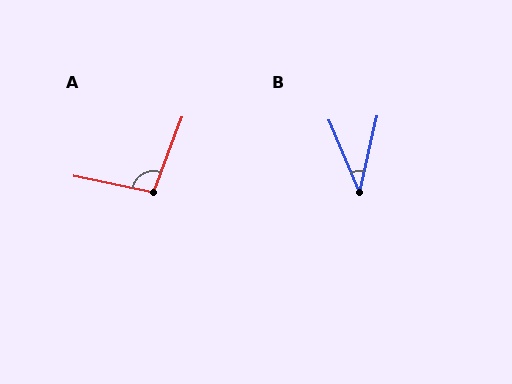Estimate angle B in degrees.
Approximately 36 degrees.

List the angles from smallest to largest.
B (36°), A (99°).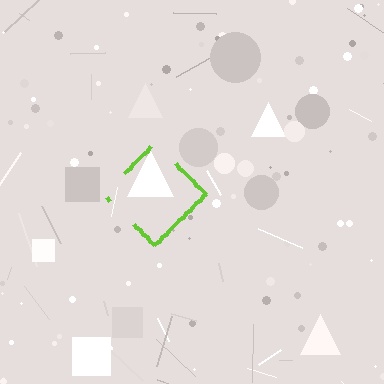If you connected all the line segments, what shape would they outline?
They would outline a diamond.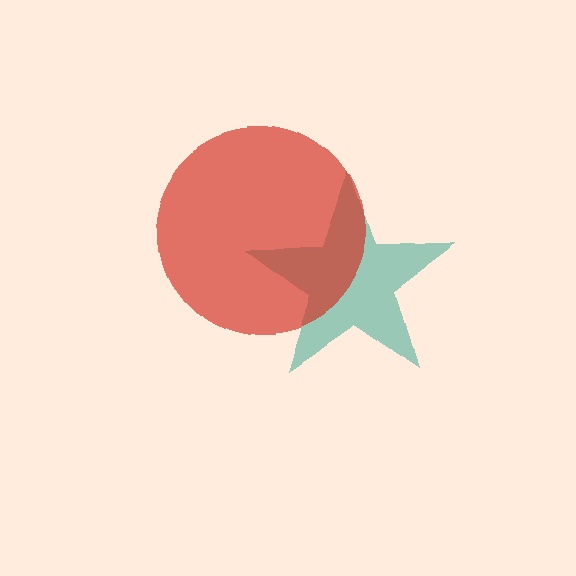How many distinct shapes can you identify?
There are 2 distinct shapes: a teal star, a red circle.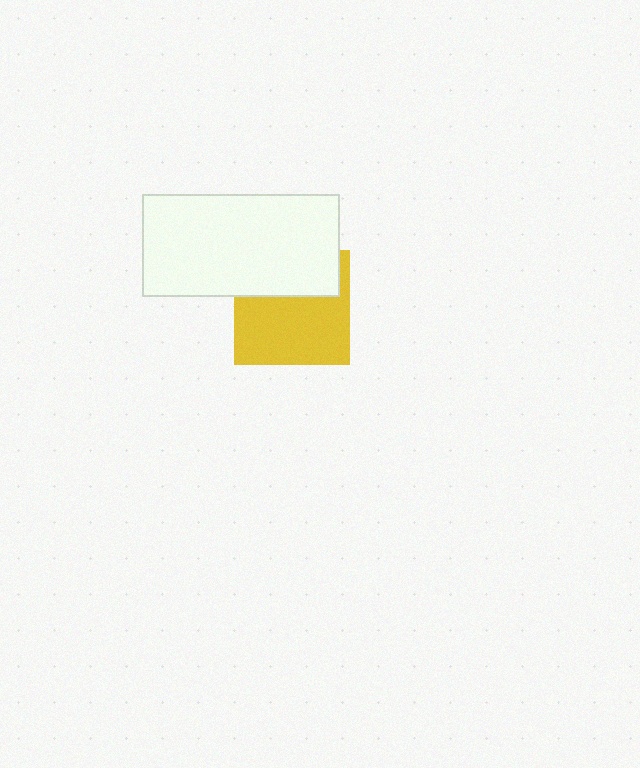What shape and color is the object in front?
The object in front is a white rectangle.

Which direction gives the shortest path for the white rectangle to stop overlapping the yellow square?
Moving up gives the shortest separation.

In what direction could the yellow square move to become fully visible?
The yellow square could move down. That would shift it out from behind the white rectangle entirely.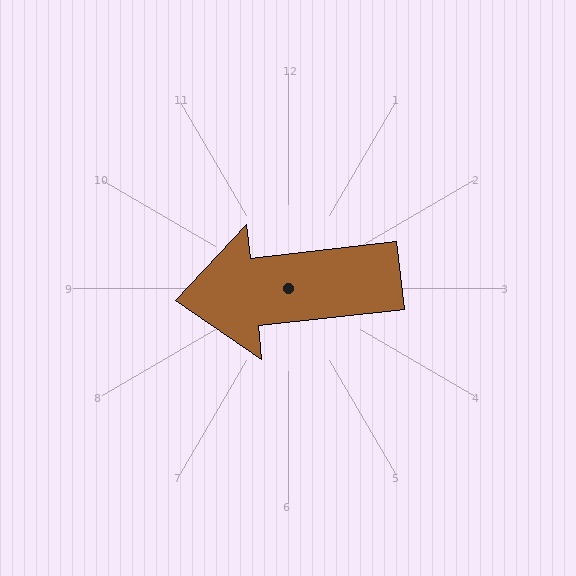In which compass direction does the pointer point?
West.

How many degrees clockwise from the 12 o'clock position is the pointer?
Approximately 264 degrees.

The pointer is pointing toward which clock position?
Roughly 9 o'clock.